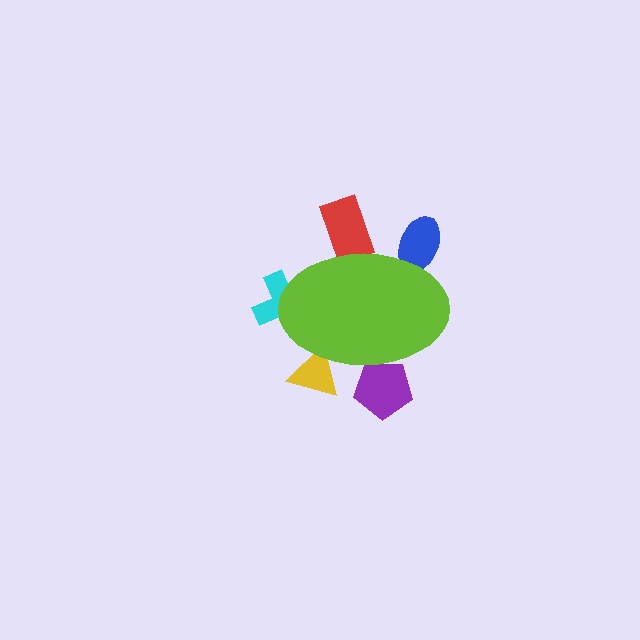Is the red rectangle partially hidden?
Yes, the red rectangle is partially hidden behind the lime ellipse.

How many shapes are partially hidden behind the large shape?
5 shapes are partially hidden.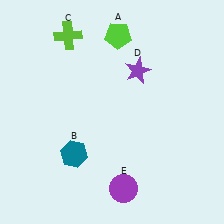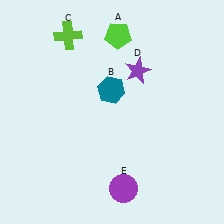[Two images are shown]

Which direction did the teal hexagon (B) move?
The teal hexagon (B) moved up.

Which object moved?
The teal hexagon (B) moved up.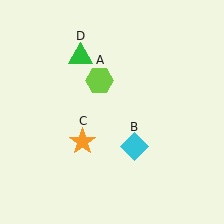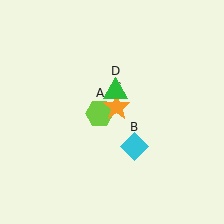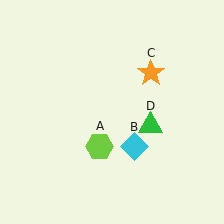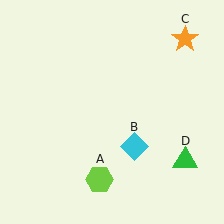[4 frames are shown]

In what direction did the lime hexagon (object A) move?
The lime hexagon (object A) moved down.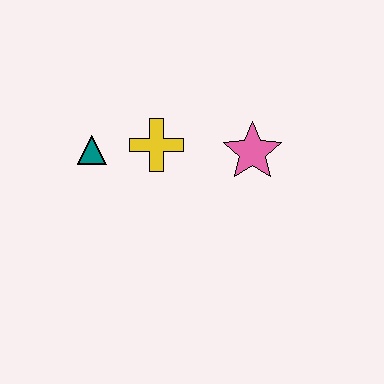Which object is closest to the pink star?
The yellow cross is closest to the pink star.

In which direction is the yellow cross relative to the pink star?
The yellow cross is to the left of the pink star.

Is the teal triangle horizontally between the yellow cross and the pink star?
No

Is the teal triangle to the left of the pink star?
Yes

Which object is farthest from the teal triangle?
The pink star is farthest from the teal triangle.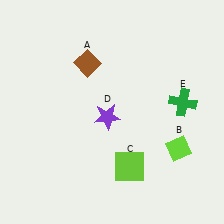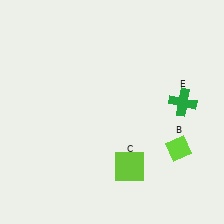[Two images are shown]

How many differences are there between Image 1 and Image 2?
There are 2 differences between the two images.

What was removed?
The purple star (D), the brown diamond (A) were removed in Image 2.